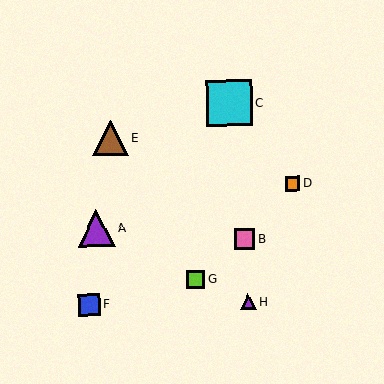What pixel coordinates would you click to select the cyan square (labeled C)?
Click at (229, 103) to select the cyan square C.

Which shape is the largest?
The cyan square (labeled C) is the largest.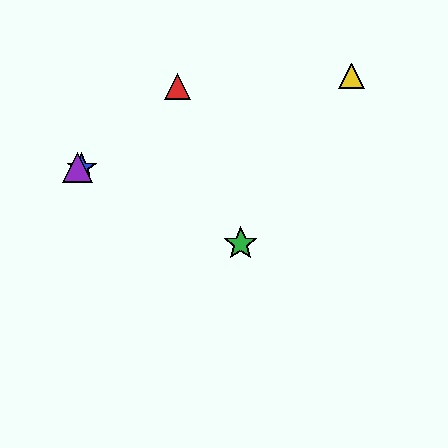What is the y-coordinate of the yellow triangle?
The yellow triangle is at y≈76.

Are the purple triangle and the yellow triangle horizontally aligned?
No, the purple triangle is at y≈168 and the yellow triangle is at y≈76.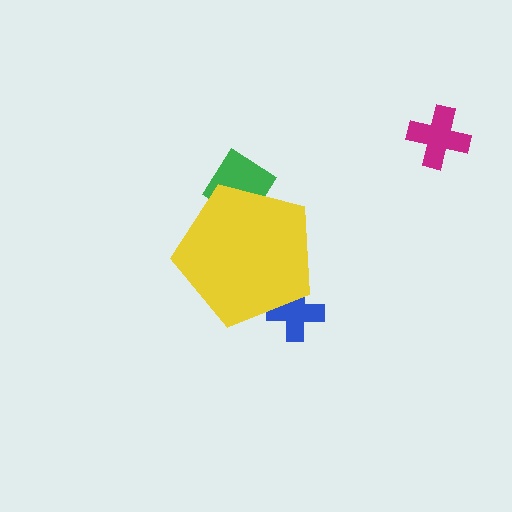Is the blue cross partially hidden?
Yes, the blue cross is partially hidden behind the yellow pentagon.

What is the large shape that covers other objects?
A yellow pentagon.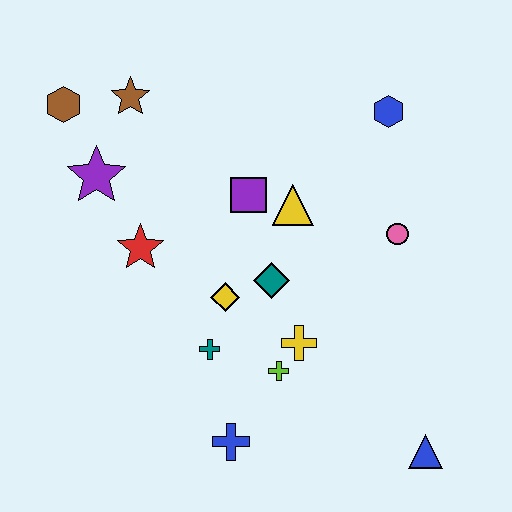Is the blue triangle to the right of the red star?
Yes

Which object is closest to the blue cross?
The lime cross is closest to the blue cross.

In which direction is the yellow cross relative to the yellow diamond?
The yellow cross is to the right of the yellow diamond.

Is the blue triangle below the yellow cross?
Yes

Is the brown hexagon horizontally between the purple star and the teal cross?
No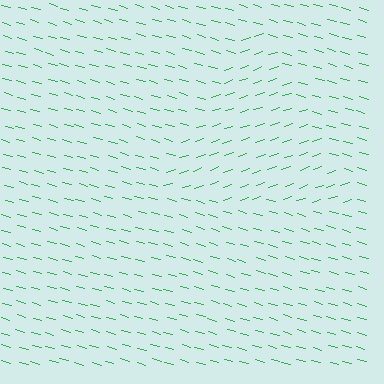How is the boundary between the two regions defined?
The boundary is defined purely by a change in line orientation (approximately 35 degrees difference). All lines are the same color and thickness.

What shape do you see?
I see a triangle.